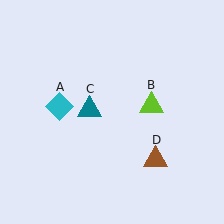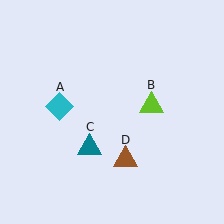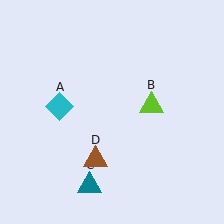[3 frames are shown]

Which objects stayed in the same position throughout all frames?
Cyan diamond (object A) and lime triangle (object B) remained stationary.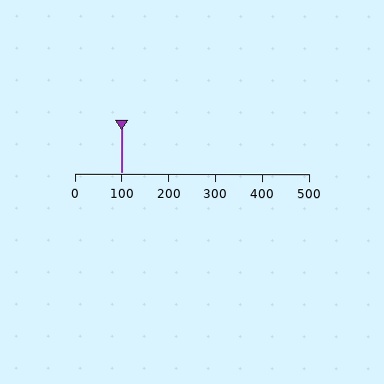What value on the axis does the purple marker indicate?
The marker indicates approximately 100.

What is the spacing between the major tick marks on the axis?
The major ticks are spaced 100 apart.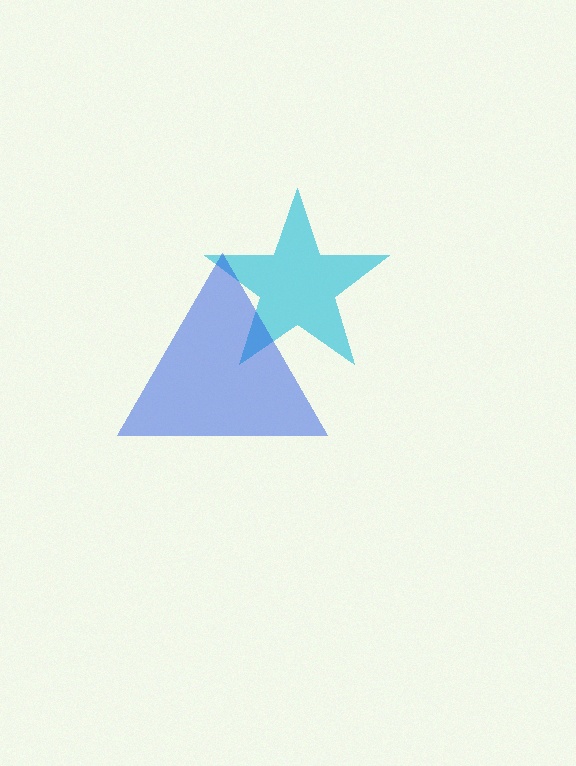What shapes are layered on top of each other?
The layered shapes are: a cyan star, a blue triangle.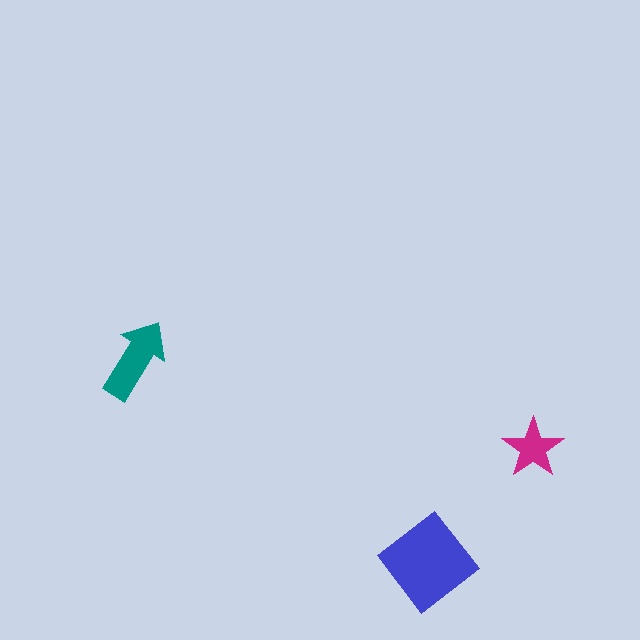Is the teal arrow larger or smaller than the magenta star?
Larger.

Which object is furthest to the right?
The magenta star is rightmost.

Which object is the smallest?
The magenta star.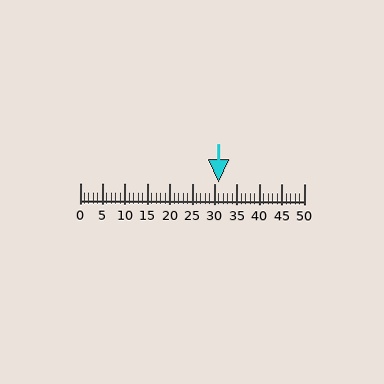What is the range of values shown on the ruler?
The ruler shows values from 0 to 50.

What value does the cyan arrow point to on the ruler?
The cyan arrow points to approximately 31.